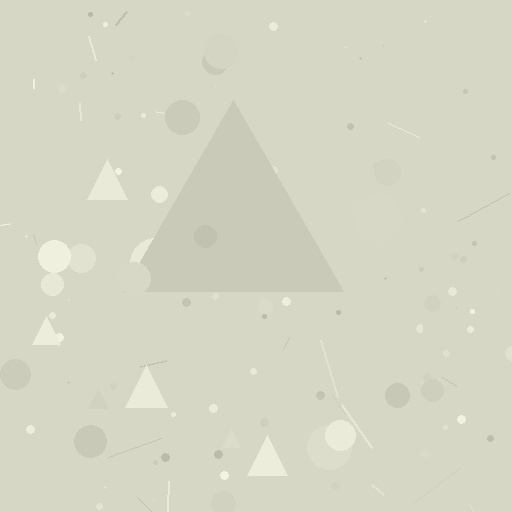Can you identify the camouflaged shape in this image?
The camouflaged shape is a triangle.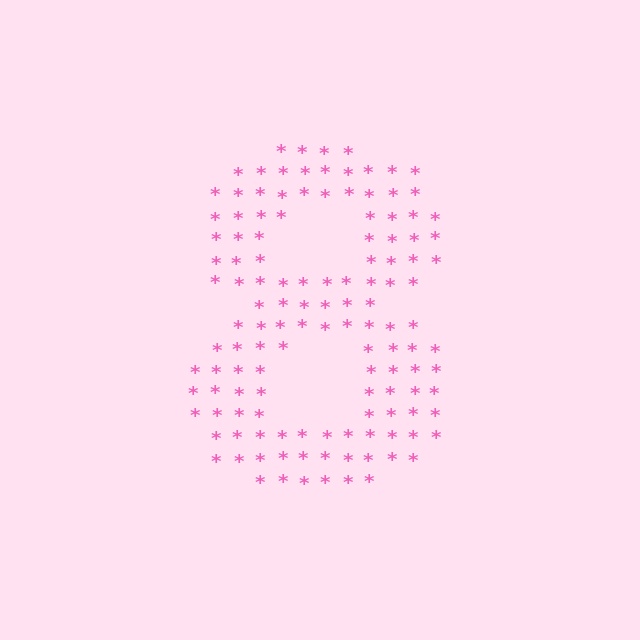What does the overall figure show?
The overall figure shows the digit 8.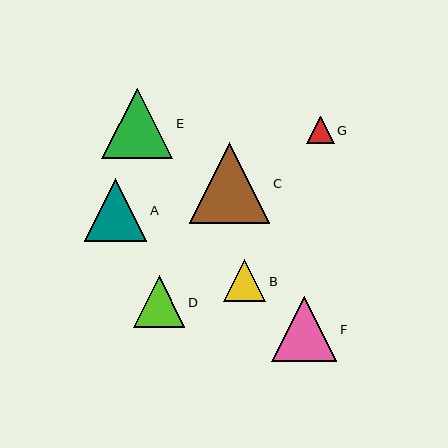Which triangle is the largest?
Triangle C is the largest with a size of approximately 81 pixels.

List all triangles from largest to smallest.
From largest to smallest: C, E, F, A, D, B, G.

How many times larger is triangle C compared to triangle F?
Triangle C is approximately 1.2 times the size of triangle F.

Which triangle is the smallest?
Triangle G is the smallest with a size of approximately 27 pixels.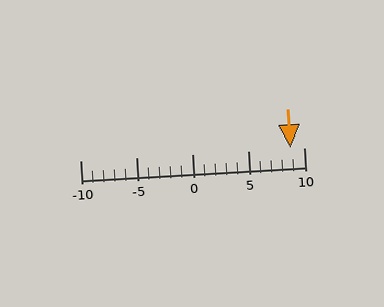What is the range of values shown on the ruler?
The ruler shows values from -10 to 10.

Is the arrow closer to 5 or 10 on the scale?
The arrow is closer to 10.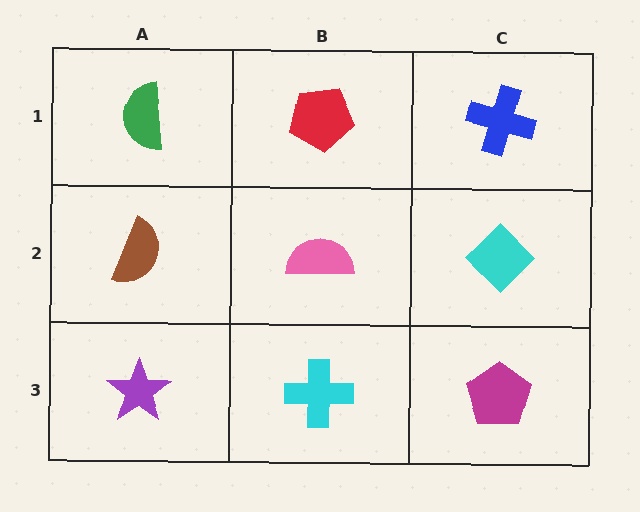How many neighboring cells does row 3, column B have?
3.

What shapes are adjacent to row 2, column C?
A blue cross (row 1, column C), a magenta pentagon (row 3, column C), a pink semicircle (row 2, column B).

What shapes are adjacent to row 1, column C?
A cyan diamond (row 2, column C), a red pentagon (row 1, column B).